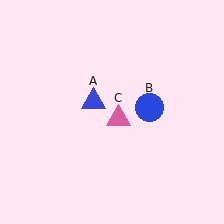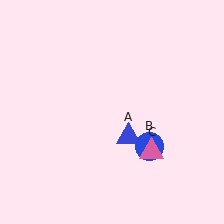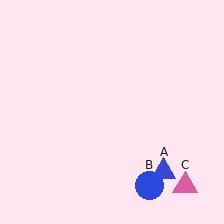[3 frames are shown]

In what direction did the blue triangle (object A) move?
The blue triangle (object A) moved down and to the right.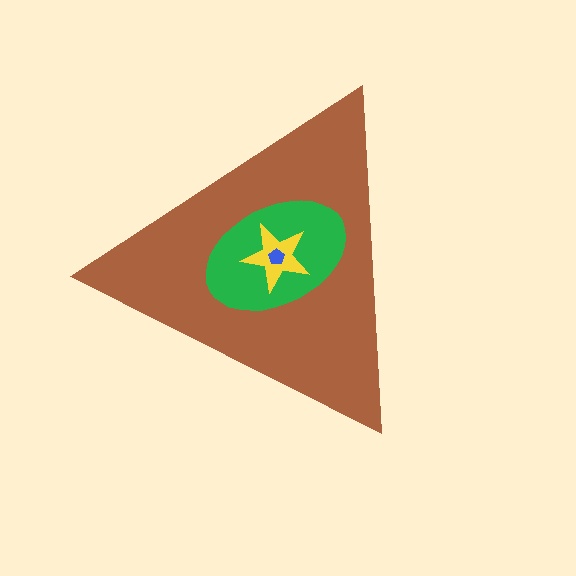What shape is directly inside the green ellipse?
The yellow star.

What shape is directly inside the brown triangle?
The green ellipse.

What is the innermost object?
The blue pentagon.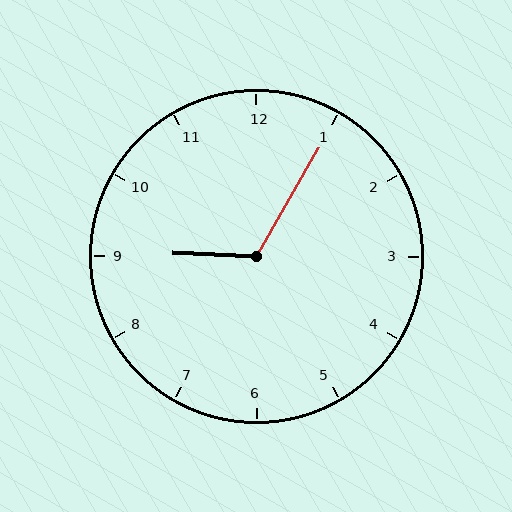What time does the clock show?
9:05.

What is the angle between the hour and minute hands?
Approximately 118 degrees.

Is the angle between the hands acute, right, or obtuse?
It is obtuse.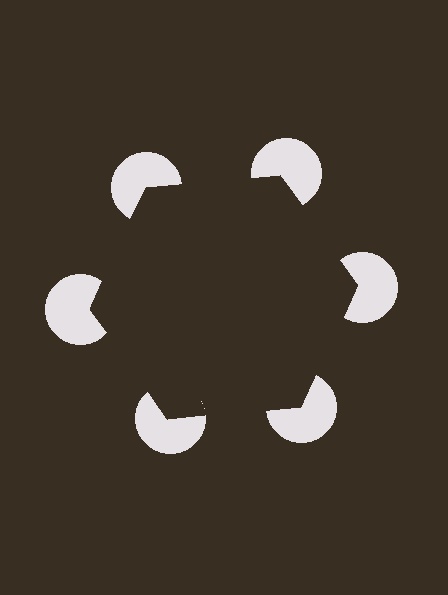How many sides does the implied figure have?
6 sides.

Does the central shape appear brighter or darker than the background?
It typically appears slightly darker than the background, even though no actual brightness change is drawn.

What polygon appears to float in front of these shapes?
An illusory hexagon — its edges are inferred from the aligned wedge cuts in the pac-man discs, not physically drawn.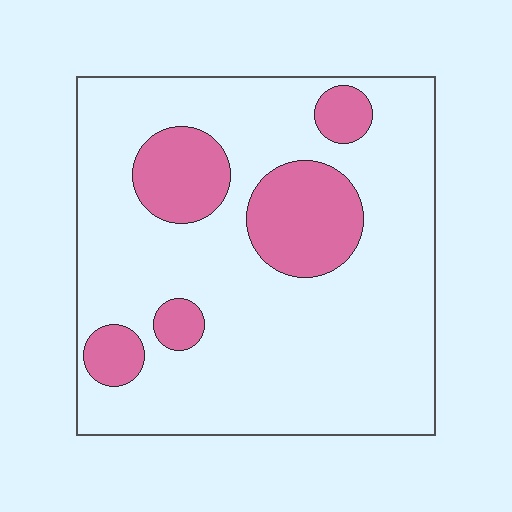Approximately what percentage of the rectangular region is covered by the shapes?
Approximately 20%.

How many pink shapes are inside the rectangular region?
5.